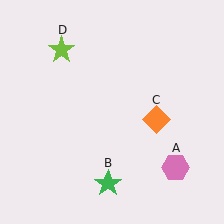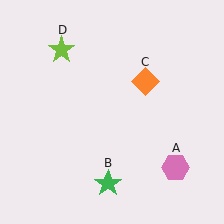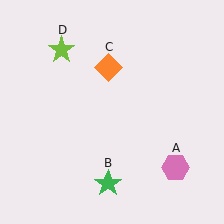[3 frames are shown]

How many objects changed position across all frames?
1 object changed position: orange diamond (object C).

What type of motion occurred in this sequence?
The orange diamond (object C) rotated counterclockwise around the center of the scene.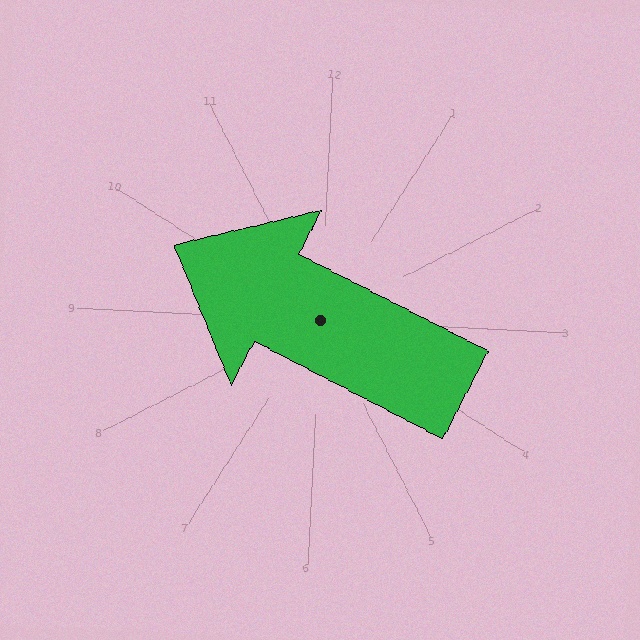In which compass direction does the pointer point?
Northwest.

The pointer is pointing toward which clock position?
Roughly 10 o'clock.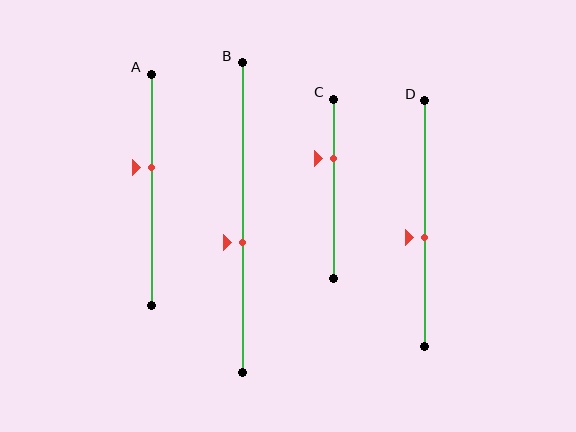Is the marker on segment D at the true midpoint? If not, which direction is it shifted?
No, the marker on segment D is shifted downward by about 6% of the segment length.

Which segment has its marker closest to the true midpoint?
Segment D has its marker closest to the true midpoint.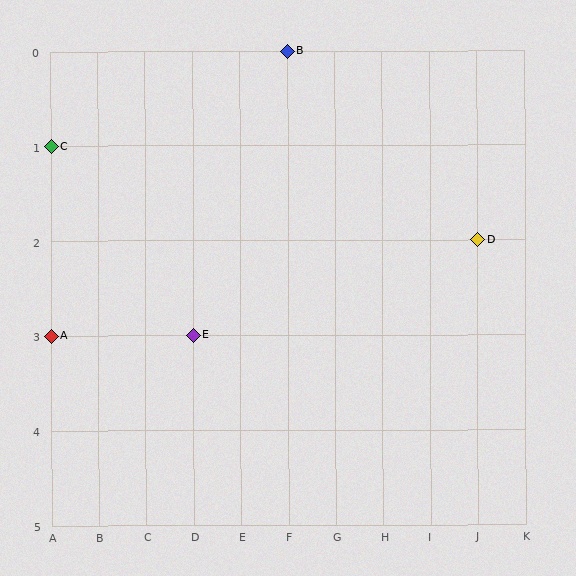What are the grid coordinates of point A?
Point A is at grid coordinates (A, 3).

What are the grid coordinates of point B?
Point B is at grid coordinates (F, 0).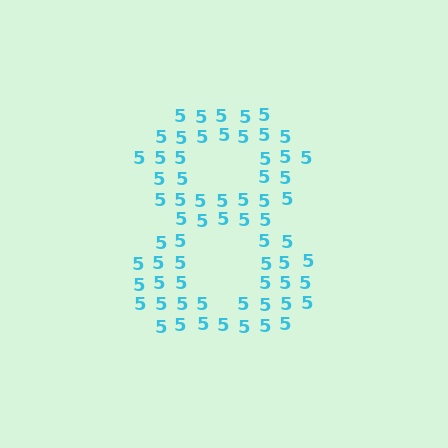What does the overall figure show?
The overall figure shows the digit 8.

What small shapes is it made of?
It is made of small digit 5's.